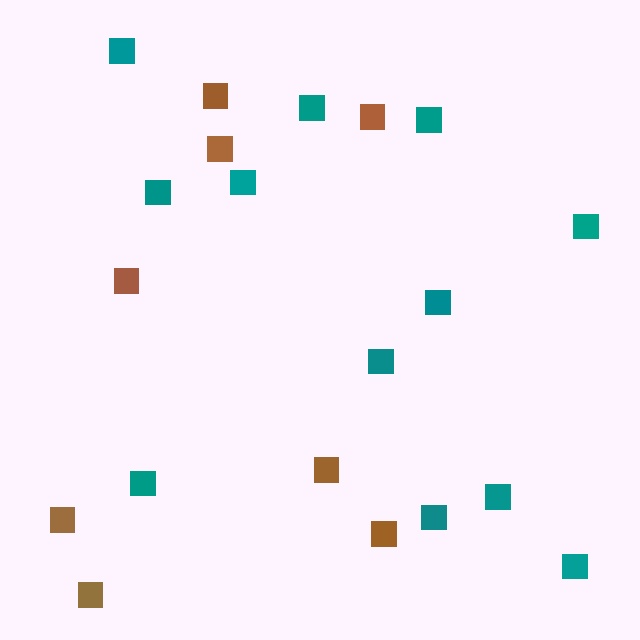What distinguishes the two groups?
There are 2 groups: one group of teal squares (12) and one group of brown squares (8).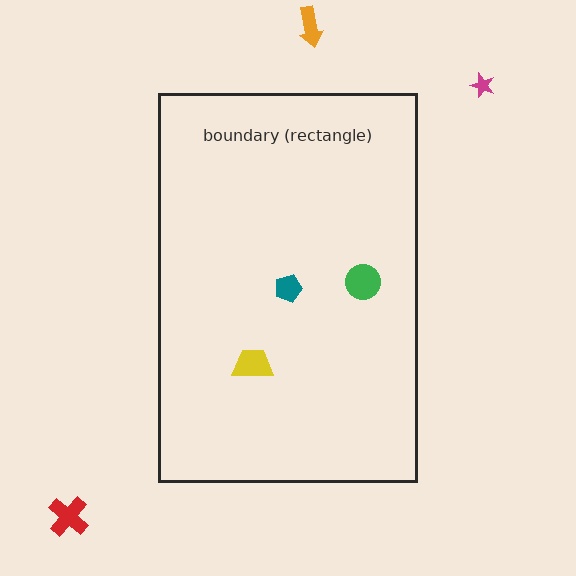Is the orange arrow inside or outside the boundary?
Outside.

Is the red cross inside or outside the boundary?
Outside.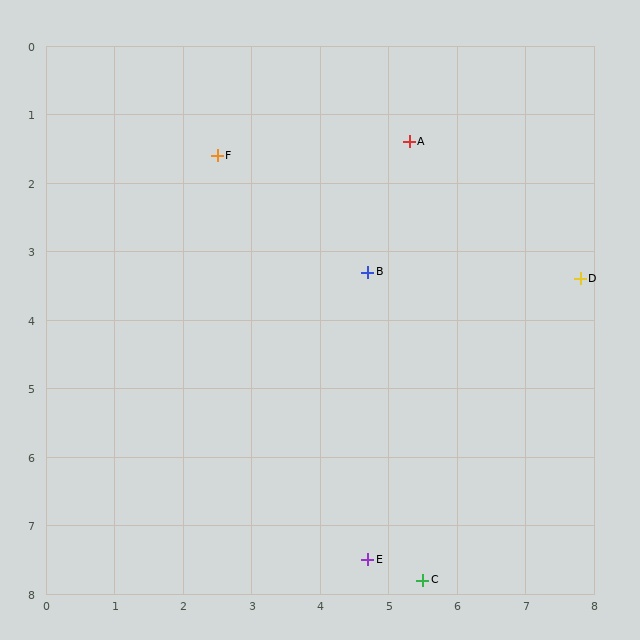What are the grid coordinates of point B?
Point B is at approximately (4.7, 3.3).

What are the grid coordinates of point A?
Point A is at approximately (5.3, 1.4).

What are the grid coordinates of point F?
Point F is at approximately (2.5, 1.6).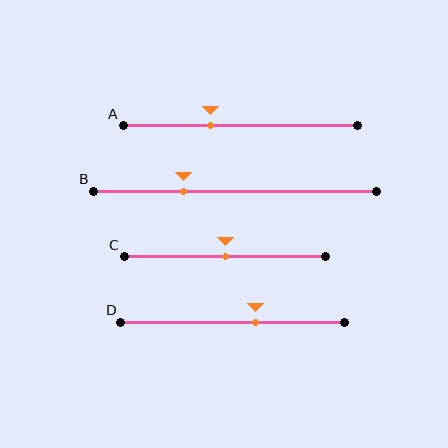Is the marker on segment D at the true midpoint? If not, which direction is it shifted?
No, the marker on segment D is shifted to the right by about 10% of the segment length.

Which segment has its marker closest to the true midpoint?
Segment C has its marker closest to the true midpoint.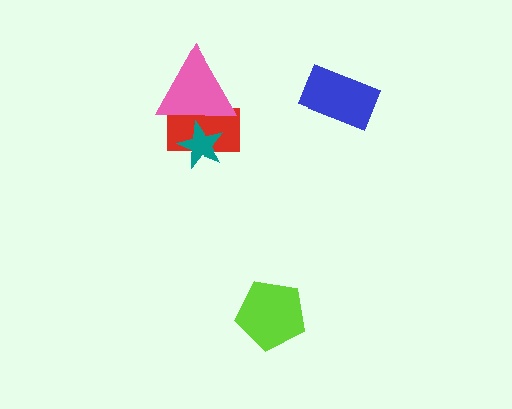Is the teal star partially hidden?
Yes, it is partially covered by another shape.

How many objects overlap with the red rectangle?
2 objects overlap with the red rectangle.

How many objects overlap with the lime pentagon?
0 objects overlap with the lime pentagon.